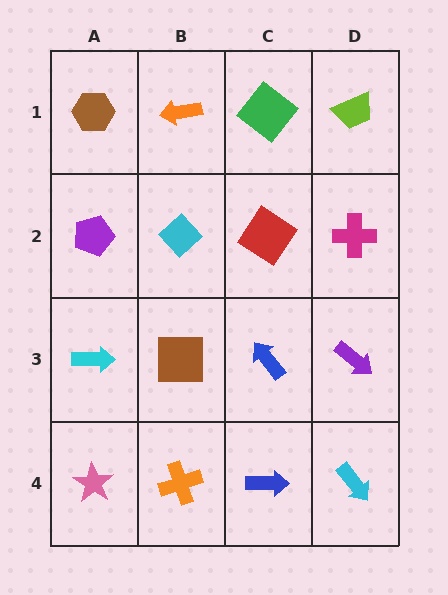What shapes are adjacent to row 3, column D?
A magenta cross (row 2, column D), a cyan arrow (row 4, column D), a blue arrow (row 3, column C).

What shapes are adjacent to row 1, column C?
A red diamond (row 2, column C), an orange arrow (row 1, column B), a lime trapezoid (row 1, column D).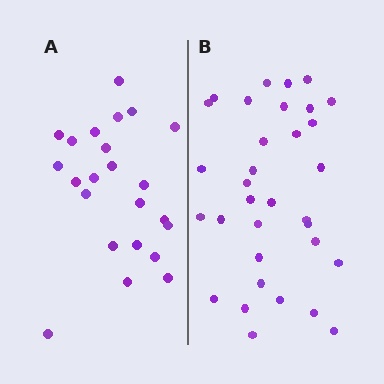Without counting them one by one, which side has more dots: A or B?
Region B (the right region) has more dots.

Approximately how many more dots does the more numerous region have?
Region B has roughly 10 or so more dots than region A.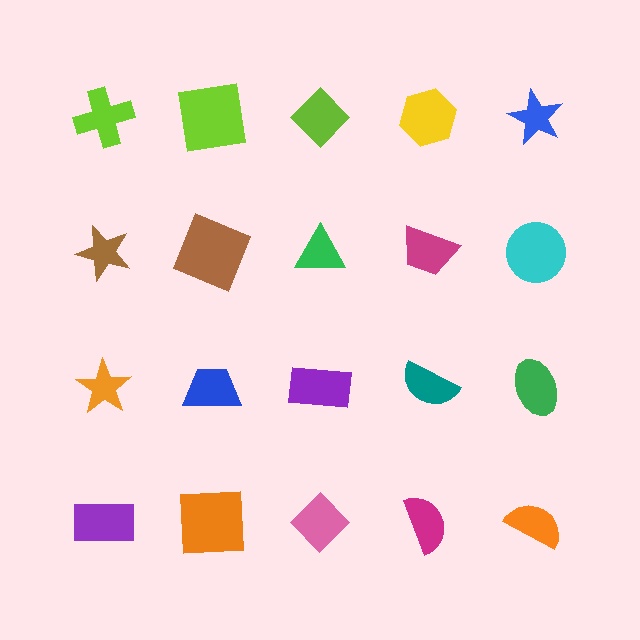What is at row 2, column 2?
A brown square.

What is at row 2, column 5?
A cyan circle.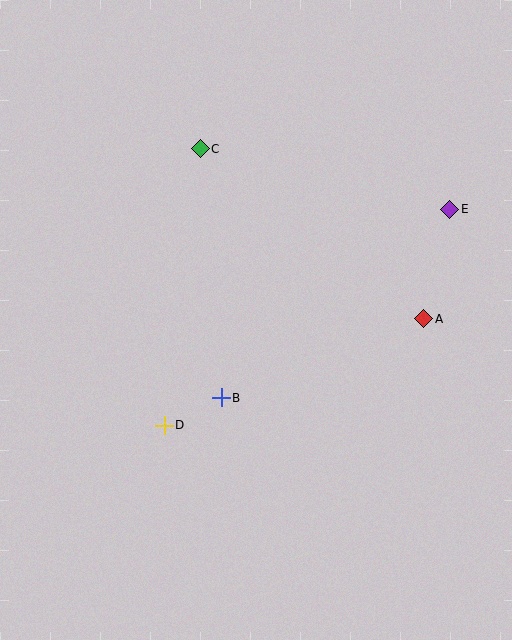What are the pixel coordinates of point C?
Point C is at (200, 149).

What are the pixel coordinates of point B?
Point B is at (221, 398).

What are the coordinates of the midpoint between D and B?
The midpoint between D and B is at (193, 412).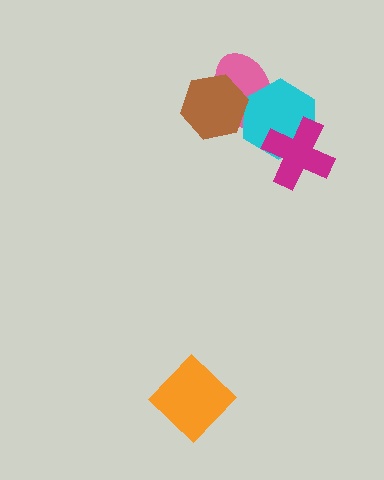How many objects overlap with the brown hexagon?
2 objects overlap with the brown hexagon.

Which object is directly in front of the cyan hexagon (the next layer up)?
The magenta cross is directly in front of the cyan hexagon.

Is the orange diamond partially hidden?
No, no other shape covers it.